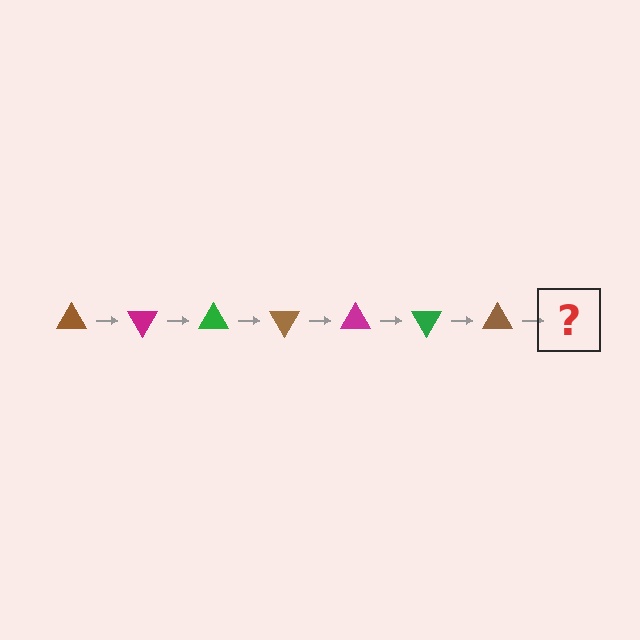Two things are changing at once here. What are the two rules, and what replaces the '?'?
The two rules are that it rotates 60 degrees each step and the color cycles through brown, magenta, and green. The '?' should be a magenta triangle, rotated 420 degrees from the start.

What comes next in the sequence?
The next element should be a magenta triangle, rotated 420 degrees from the start.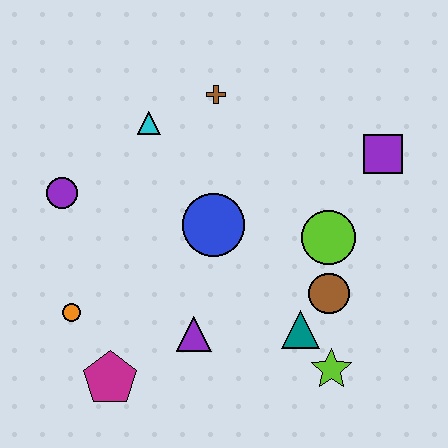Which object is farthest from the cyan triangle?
The lime star is farthest from the cyan triangle.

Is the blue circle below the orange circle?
No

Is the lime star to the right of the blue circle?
Yes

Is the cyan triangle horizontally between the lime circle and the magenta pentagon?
Yes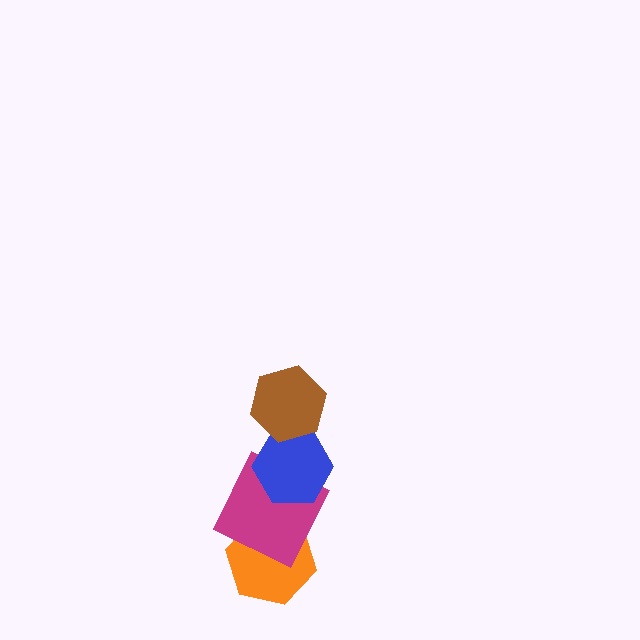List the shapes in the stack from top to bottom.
From top to bottom: the brown hexagon, the blue hexagon, the magenta square, the orange hexagon.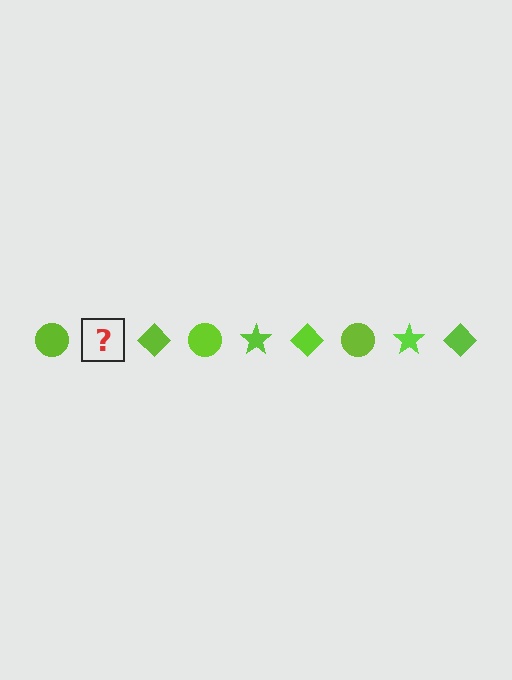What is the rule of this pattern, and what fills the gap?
The rule is that the pattern cycles through circle, star, diamond shapes in lime. The gap should be filled with a lime star.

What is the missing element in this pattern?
The missing element is a lime star.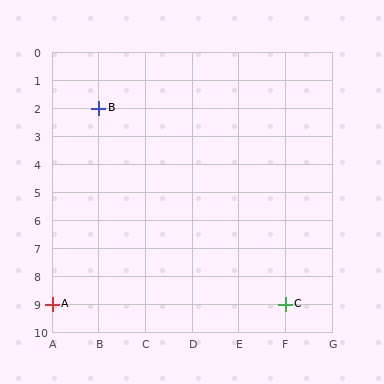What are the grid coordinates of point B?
Point B is at grid coordinates (B, 2).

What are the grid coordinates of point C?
Point C is at grid coordinates (F, 9).